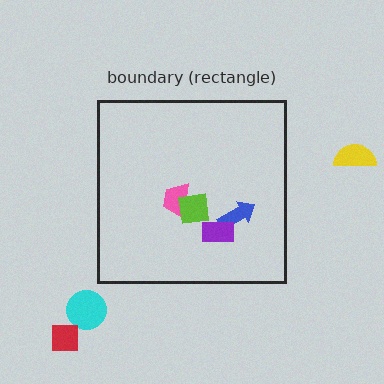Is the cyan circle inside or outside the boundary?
Outside.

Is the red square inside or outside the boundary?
Outside.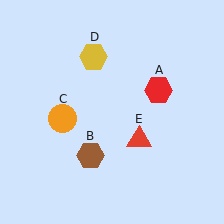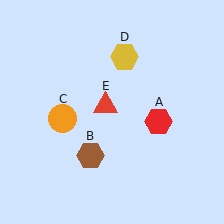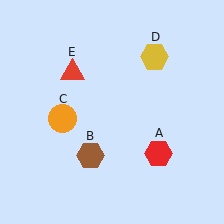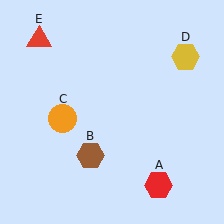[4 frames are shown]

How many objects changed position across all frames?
3 objects changed position: red hexagon (object A), yellow hexagon (object D), red triangle (object E).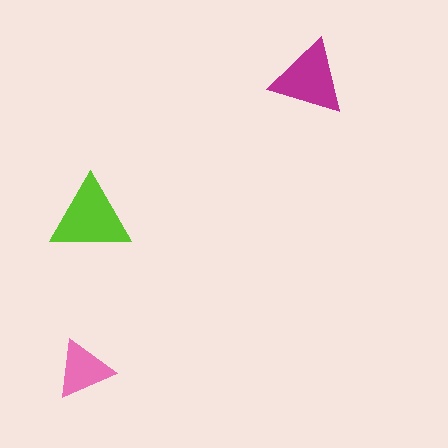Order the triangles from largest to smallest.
the lime one, the magenta one, the pink one.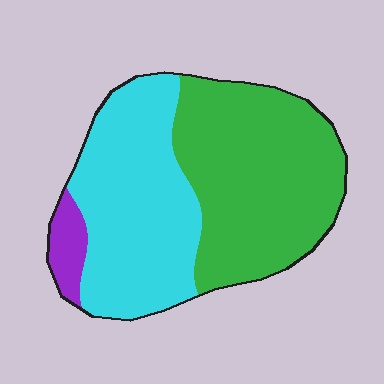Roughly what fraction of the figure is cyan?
Cyan takes up about two fifths (2/5) of the figure.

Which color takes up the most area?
Green, at roughly 50%.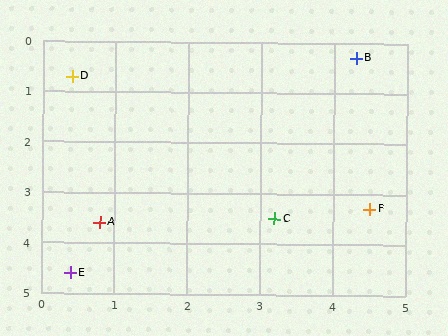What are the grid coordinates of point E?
Point E is at approximately (0.4, 4.6).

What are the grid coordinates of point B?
Point B is at approximately (4.3, 0.3).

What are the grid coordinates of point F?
Point F is at approximately (4.5, 3.3).